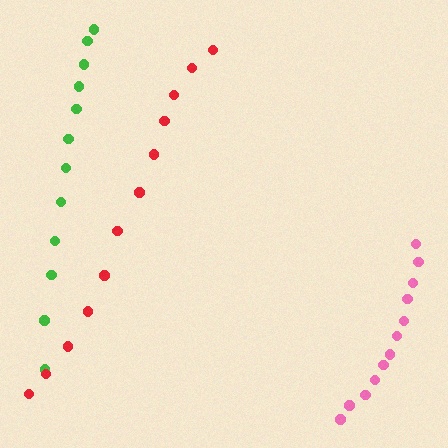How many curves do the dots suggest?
There are 3 distinct paths.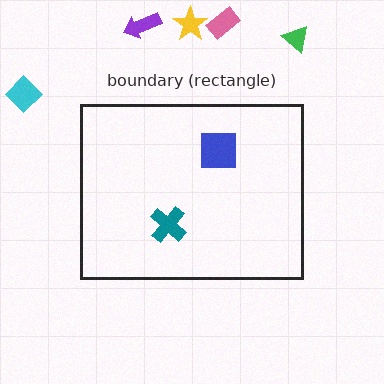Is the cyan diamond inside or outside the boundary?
Outside.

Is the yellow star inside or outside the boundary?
Outside.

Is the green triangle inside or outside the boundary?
Outside.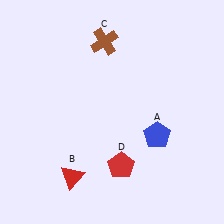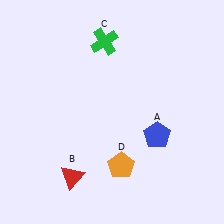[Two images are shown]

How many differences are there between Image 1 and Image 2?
There are 2 differences between the two images.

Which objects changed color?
C changed from brown to green. D changed from red to orange.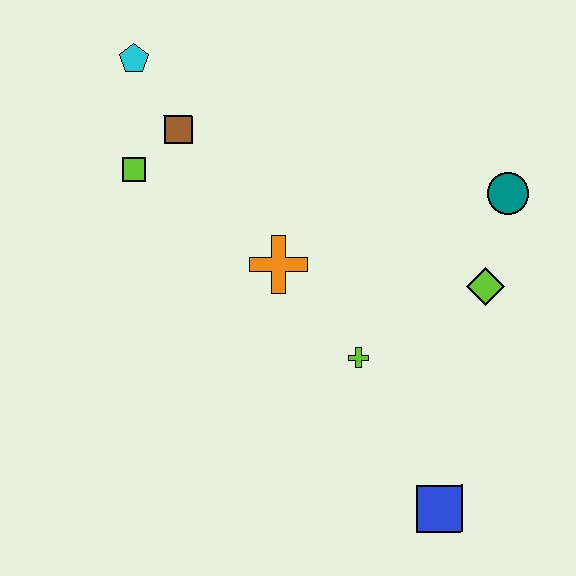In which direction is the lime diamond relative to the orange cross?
The lime diamond is to the right of the orange cross.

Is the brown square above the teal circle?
Yes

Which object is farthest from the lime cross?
The cyan pentagon is farthest from the lime cross.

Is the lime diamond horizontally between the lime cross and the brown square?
No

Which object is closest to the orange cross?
The lime cross is closest to the orange cross.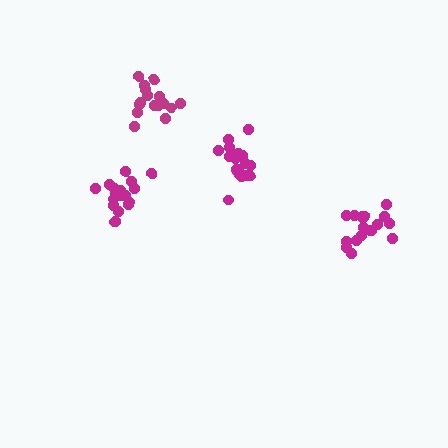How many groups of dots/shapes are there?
There are 4 groups.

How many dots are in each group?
Group 1: 19 dots, Group 2: 18 dots, Group 3: 17 dots, Group 4: 17 dots (71 total).